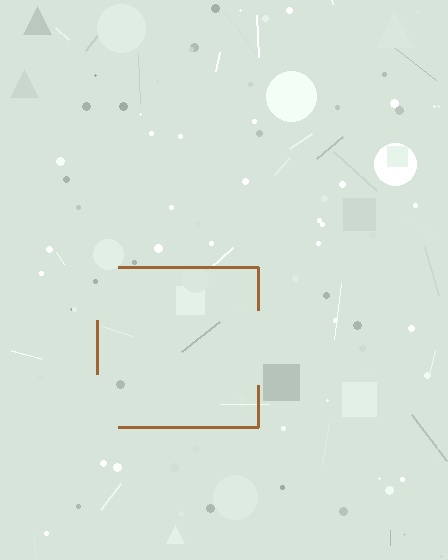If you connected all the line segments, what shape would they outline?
They would outline a square.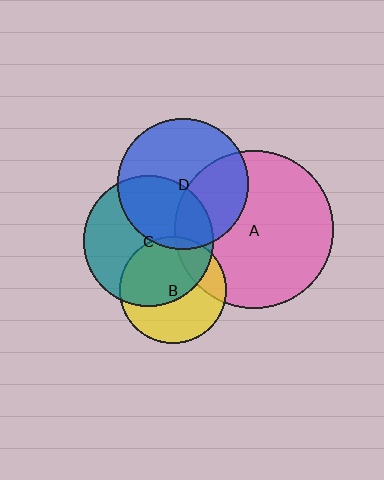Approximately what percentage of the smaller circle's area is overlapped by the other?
Approximately 20%.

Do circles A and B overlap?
Yes.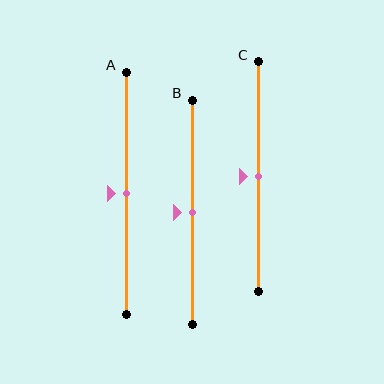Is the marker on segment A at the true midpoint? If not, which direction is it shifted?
Yes, the marker on segment A is at the true midpoint.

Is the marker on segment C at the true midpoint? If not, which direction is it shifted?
Yes, the marker on segment C is at the true midpoint.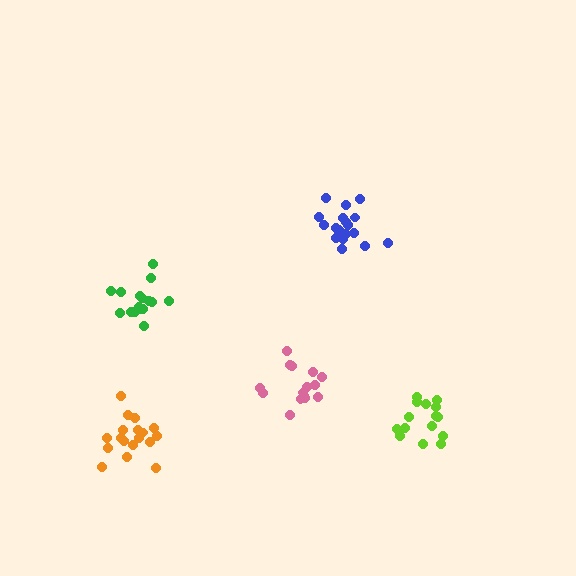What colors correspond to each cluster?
The clusters are colored: lime, pink, blue, orange, green.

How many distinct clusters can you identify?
There are 5 distinct clusters.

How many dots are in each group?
Group 1: 15 dots, Group 2: 15 dots, Group 3: 19 dots, Group 4: 18 dots, Group 5: 16 dots (83 total).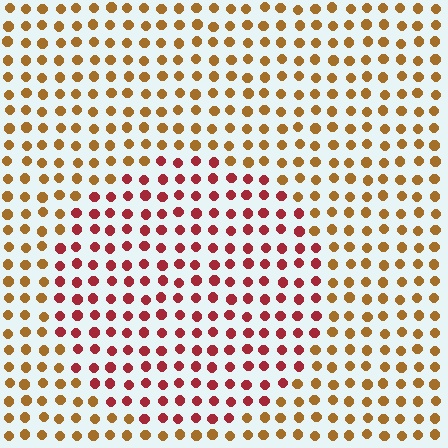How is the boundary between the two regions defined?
The boundary is defined purely by a slight shift in hue (about 42 degrees). Spacing, size, and orientation are identical on both sides.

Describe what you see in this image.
The image is filled with small brown elements in a uniform arrangement. A circle-shaped region is visible where the elements are tinted to a slightly different hue, forming a subtle color boundary.